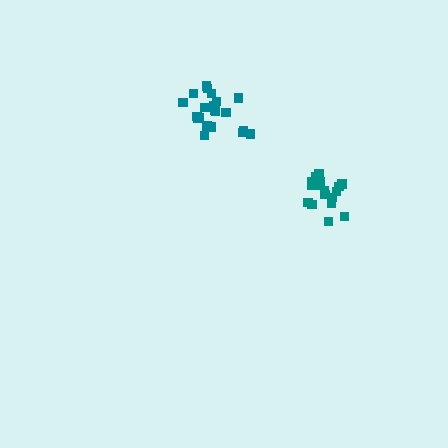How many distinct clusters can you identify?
There are 2 distinct clusters.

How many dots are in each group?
Group 1: 21 dots, Group 2: 17 dots (38 total).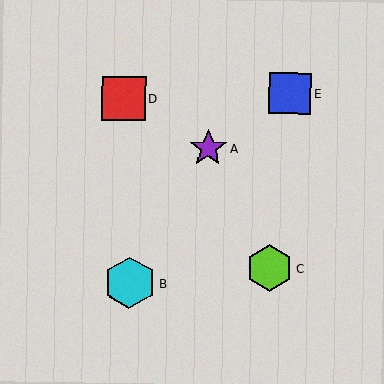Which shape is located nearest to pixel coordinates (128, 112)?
The red square (labeled D) at (123, 99) is nearest to that location.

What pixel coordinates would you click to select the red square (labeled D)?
Click at (123, 99) to select the red square D.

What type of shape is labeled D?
Shape D is a red square.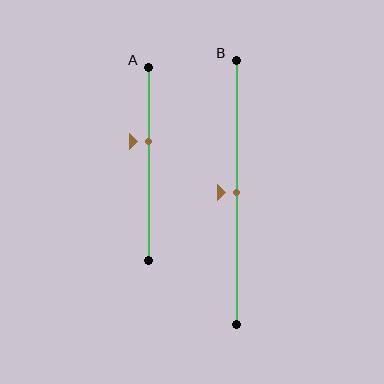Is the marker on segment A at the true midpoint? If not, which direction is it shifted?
No, the marker on segment A is shifted upward by about 12% of the segment length.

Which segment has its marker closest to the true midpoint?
Segment B has its marker closest to the true midpoint.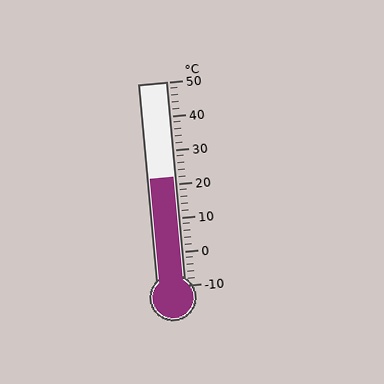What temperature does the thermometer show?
The thermometer shows approximately 22°C.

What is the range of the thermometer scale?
The thermometer scale ranges from -10°C to 50°C.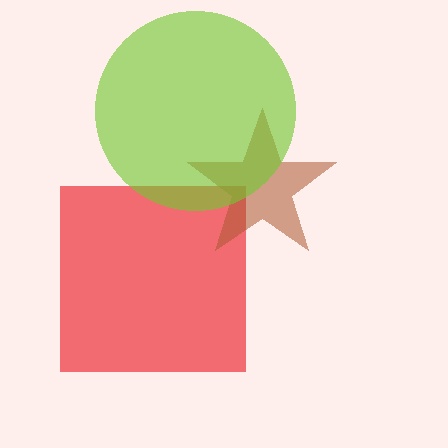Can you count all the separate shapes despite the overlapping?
Yes, there are 3 separate shapes.